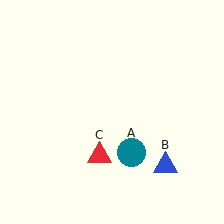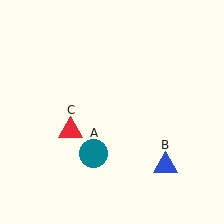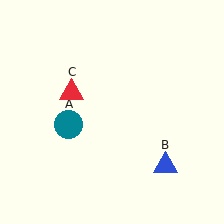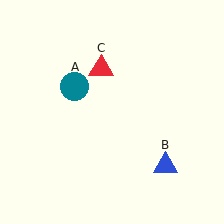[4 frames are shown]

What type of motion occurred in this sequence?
The teal circle (object A), red triangle (object C) rotated clockwise around the center of the scene.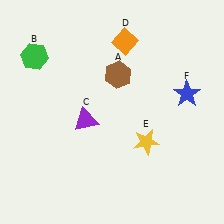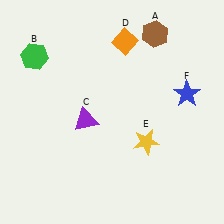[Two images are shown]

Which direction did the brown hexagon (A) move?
The brown hexagon (A) moved up.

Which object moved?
The brown hexagon (A) moved up.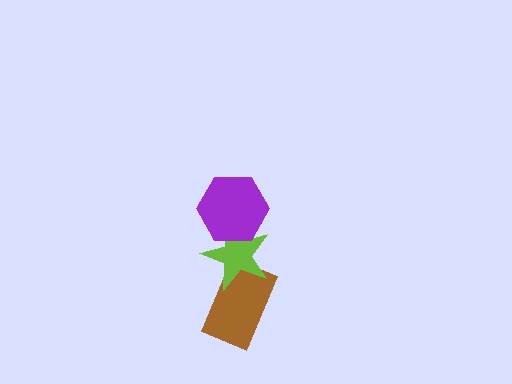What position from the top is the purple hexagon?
The purple hexagon is 1st from the top.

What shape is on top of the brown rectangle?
The lime star is on top of the brown rectangle.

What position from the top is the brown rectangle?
The brown rectangle is 3rd from the top.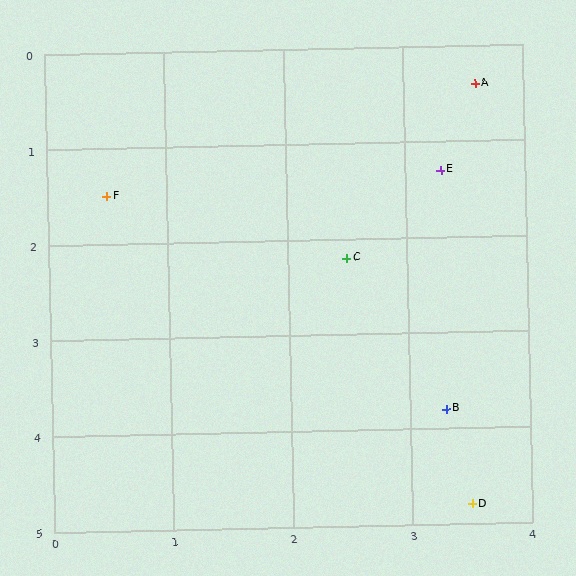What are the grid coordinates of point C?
Point C is at approximately (2.5, 2.2).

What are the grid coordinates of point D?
Point D is at approximately (3.5, 4.8).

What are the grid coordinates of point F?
Point F is at approximately (0.5, 1.5).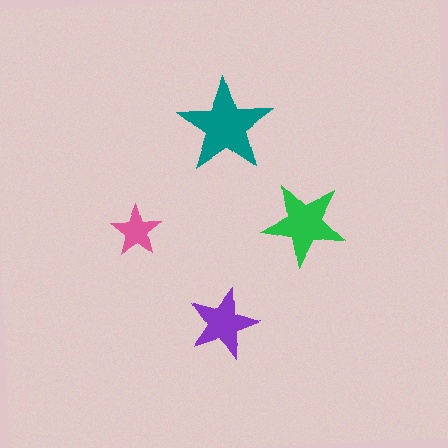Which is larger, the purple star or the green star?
The green one.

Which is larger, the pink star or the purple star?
The purple one.